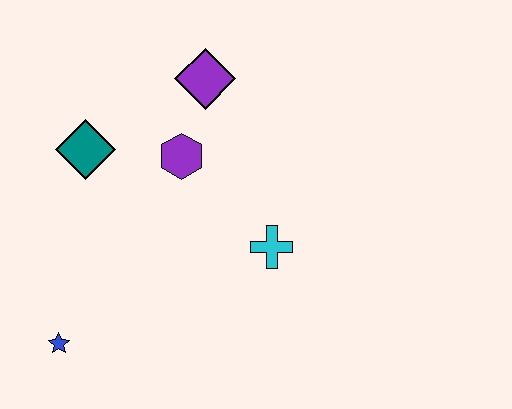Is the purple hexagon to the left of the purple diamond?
Yes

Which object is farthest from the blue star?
The purple diamond is farthest from the blue star.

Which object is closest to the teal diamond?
The purple hexagon is closest to the teal diamond.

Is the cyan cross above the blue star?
Yes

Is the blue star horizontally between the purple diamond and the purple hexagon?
No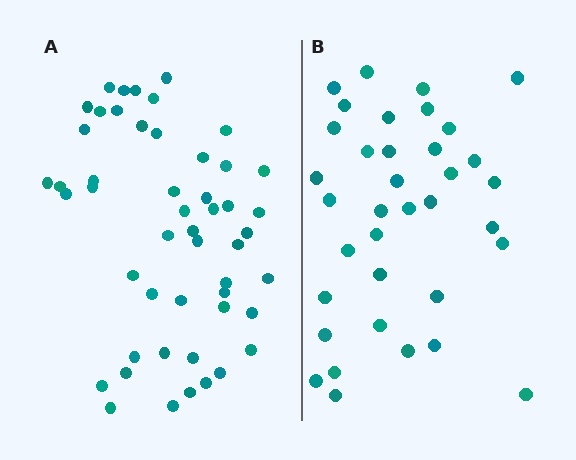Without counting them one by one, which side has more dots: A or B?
Region A (the left region) has more dots.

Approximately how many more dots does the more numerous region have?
Region A has approximately 15 more dots than region B.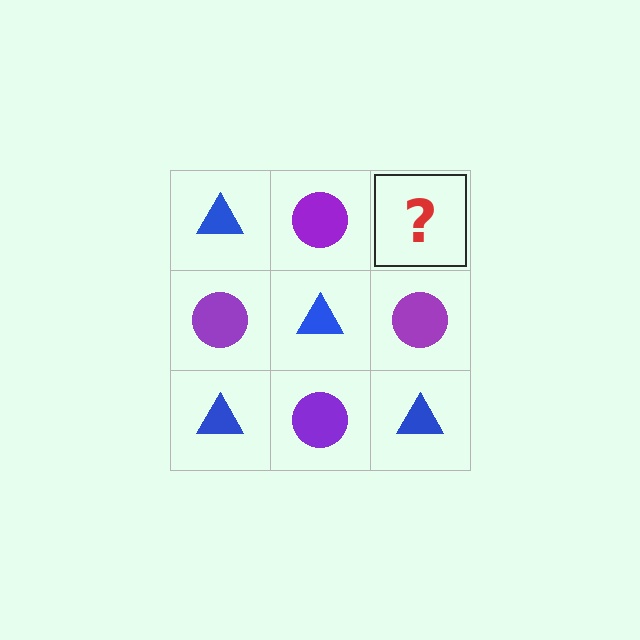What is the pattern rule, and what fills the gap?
The rule is that it alternates blue triangle and purple circle in a checkerboard pattern. The gap should be filled with a blue triangle.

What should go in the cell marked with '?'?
The missing cell should contain a blue triangle.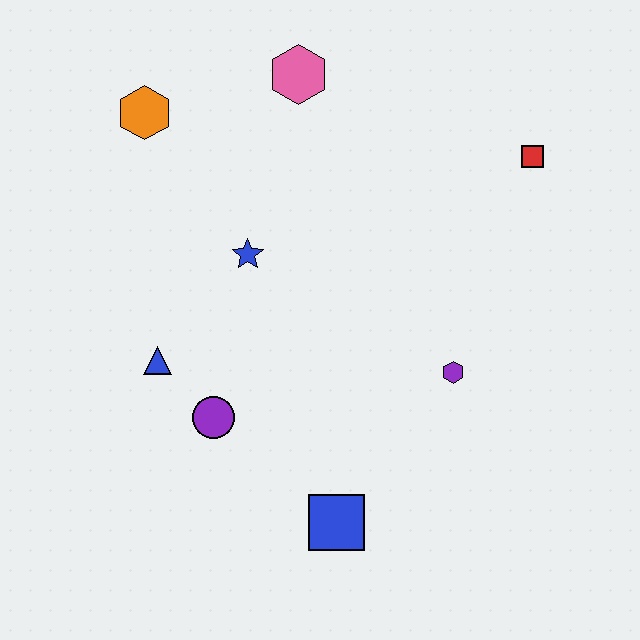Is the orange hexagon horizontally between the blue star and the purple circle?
No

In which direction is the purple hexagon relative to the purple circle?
The purple hexagon is to the right of the purple circle.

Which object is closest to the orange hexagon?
The pink hexagon is closest to the orange hexagon.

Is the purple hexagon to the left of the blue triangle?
No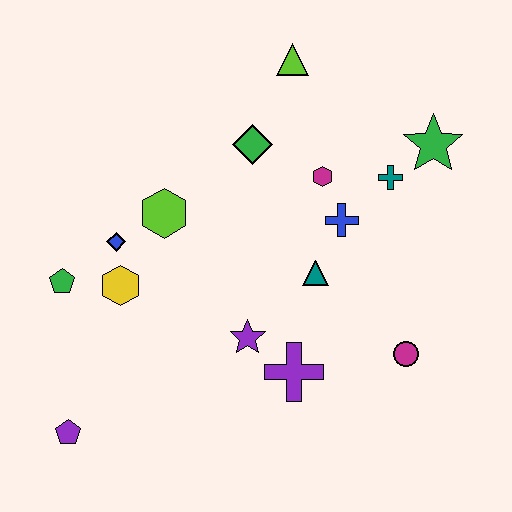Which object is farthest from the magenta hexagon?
The purple pentagon is farthest from the magenta hexagon.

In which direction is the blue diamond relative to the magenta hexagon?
The blue diamond is to the left of the magenta hexagon.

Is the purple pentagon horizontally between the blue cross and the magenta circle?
No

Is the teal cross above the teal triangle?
Yes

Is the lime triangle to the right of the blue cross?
No